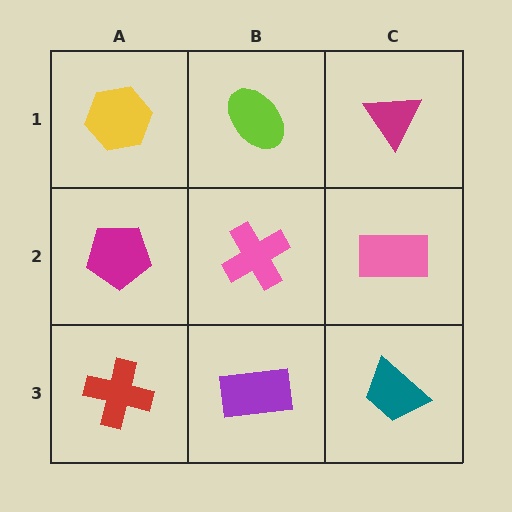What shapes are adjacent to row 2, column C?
A magenta triangle (row 1, column C), a teal trapezoid (row 3, column C), a pink cross (row 2, column B).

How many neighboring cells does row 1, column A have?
2.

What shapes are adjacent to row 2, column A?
A yellow hexagon (row 1, column A), a red cross (row 3, column A), a pink cross (row 2, column B).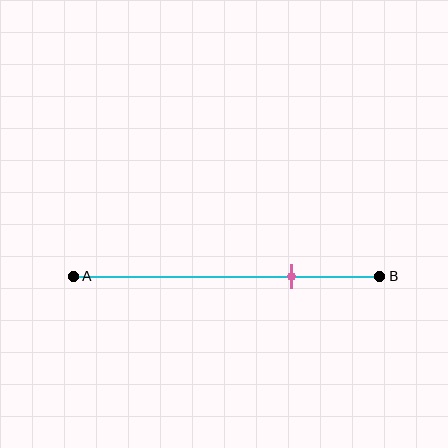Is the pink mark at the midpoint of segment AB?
No, the mark is at about 70% from A, not at the 50% midpoint.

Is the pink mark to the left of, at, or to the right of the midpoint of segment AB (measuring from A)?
The pink mark is to the right of the midpoint of segment AB.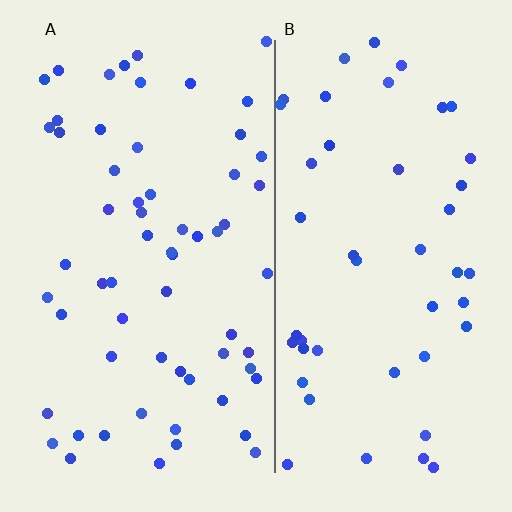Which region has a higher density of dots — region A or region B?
A (the left).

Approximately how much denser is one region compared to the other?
Approximately 1.3× — region A over region B.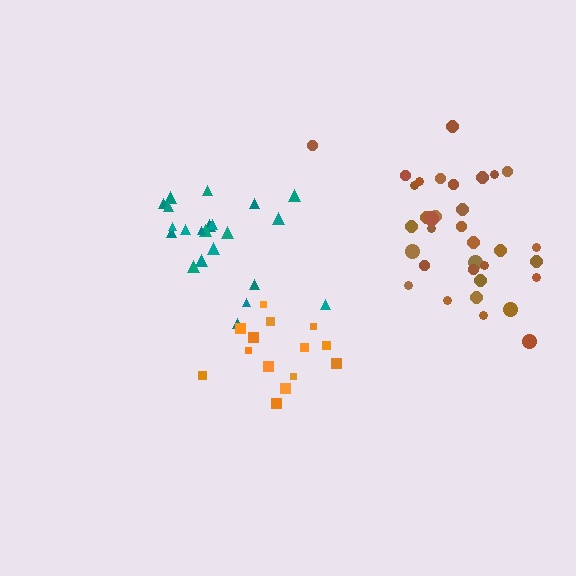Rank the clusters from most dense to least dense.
brown, teal, orange.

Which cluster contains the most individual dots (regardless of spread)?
Brown (34).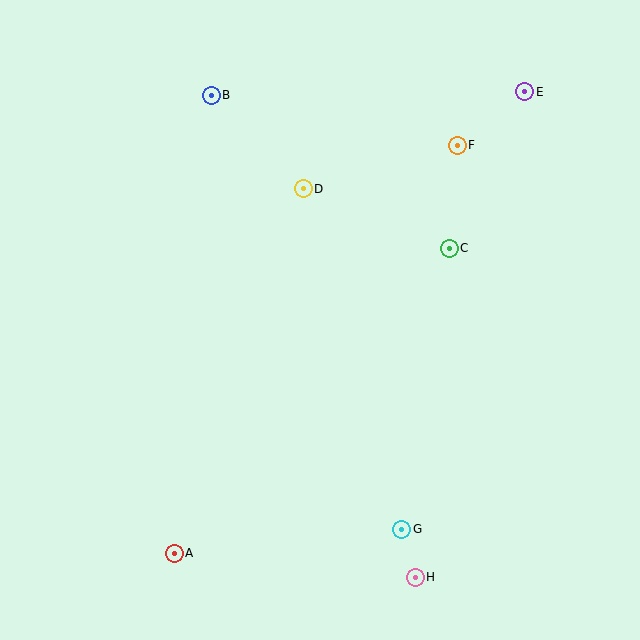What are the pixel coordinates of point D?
Point D is at (303, 189).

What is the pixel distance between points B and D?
The distance between B and D is 131 pixels.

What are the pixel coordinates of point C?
Point C is at (449, 248).